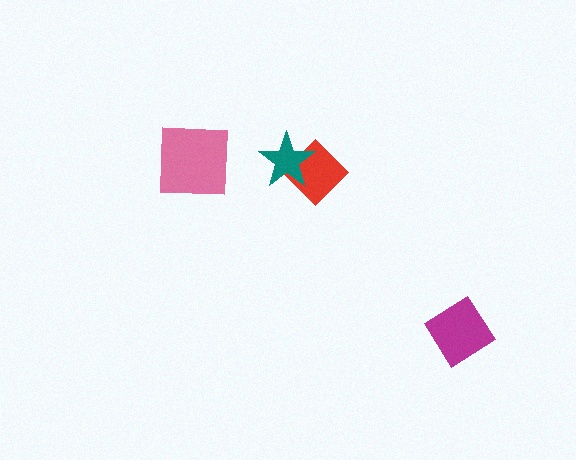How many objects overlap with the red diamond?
1 object overlaps with the red diamond.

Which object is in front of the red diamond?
The teal star is in front of the red diamond.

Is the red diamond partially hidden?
Yes, it is partially covered by another shape.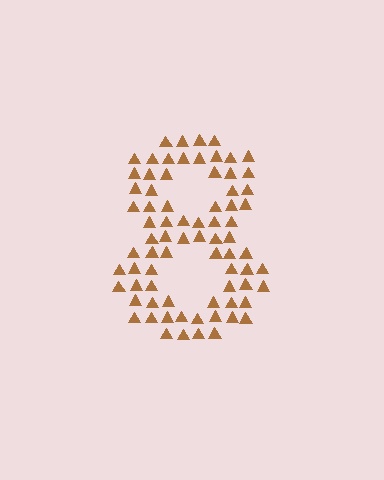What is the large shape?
The large shape is the digit 8.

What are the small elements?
The small elements are triangles.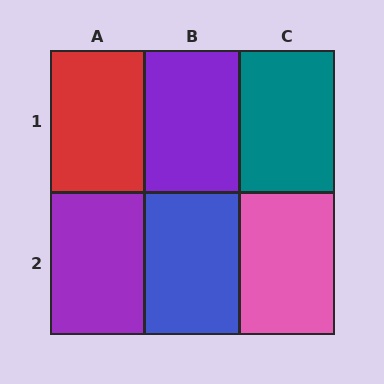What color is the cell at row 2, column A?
Purple.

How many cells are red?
1 cell is red.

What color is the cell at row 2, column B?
Blue.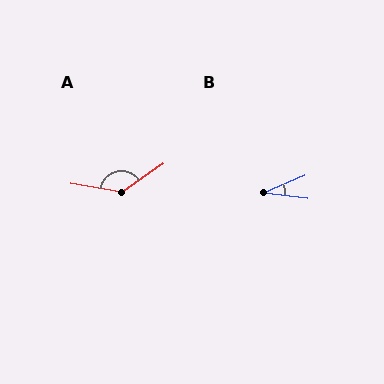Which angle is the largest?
A, at approximately 135 degrees.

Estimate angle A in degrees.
Approximately 135 degrees.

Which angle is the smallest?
B, at approximately 30 degrees.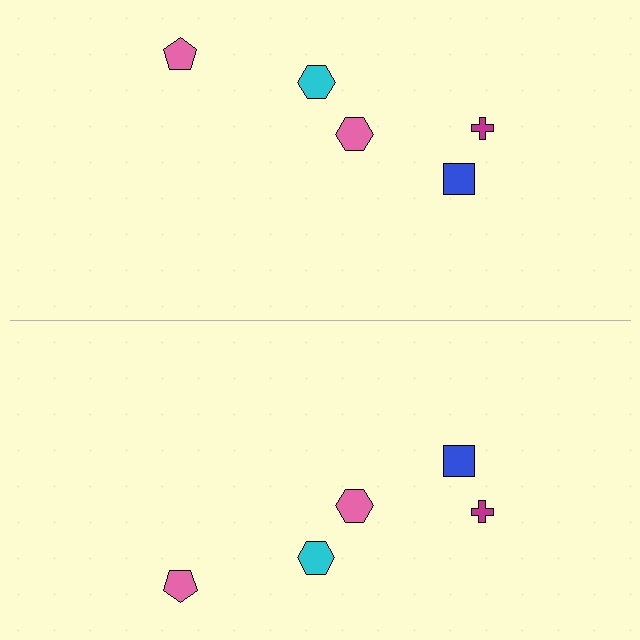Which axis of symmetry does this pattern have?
The pattern has a horizontal axis of symmetry running through the center of the image.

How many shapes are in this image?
There are 10 shapes in this image.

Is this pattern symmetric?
Yes, this pattern has bilateral (reflection) symmetry.